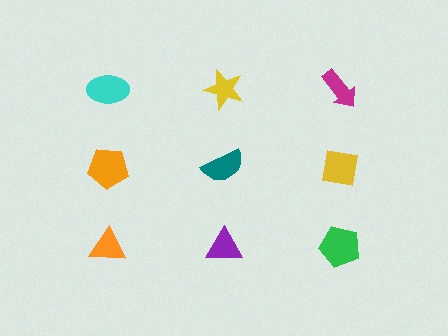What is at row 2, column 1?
An orange pentagon.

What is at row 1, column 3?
A magenta arrow.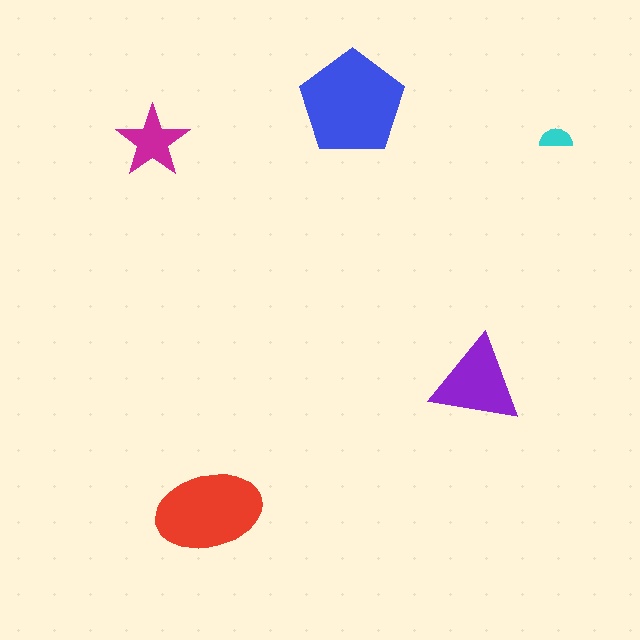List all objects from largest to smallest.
The blue pentagon, the red ellipse, the purple triangle, the magenta star, the cyan semicircle.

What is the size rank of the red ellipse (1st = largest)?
2nd.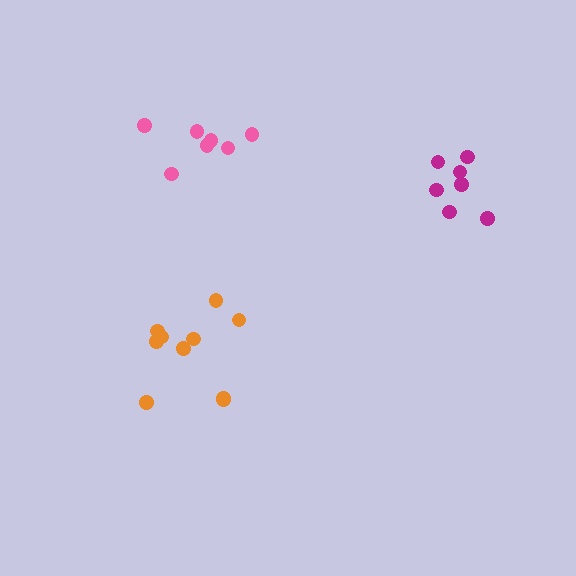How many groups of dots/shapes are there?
There are 3 groups.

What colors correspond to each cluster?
The clusters are colored: magenta, pink, orange.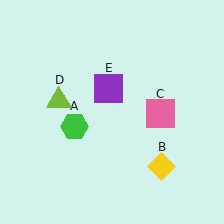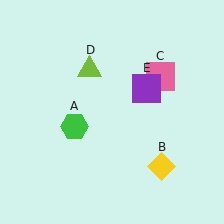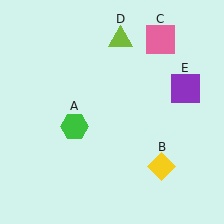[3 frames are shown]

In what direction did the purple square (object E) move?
The purple square (object E) moved right.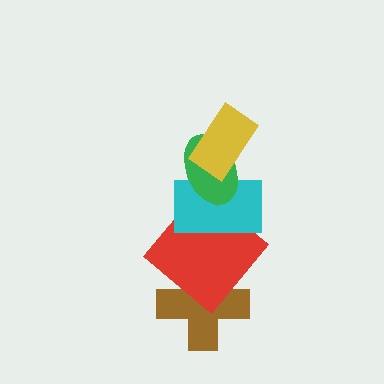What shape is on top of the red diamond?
The cyan rectangle is on top of the red diamond.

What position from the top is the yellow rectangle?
The yellow rectangle is 1st from the top.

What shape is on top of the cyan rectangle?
The green ellipse is on top of the cyan rectangle.